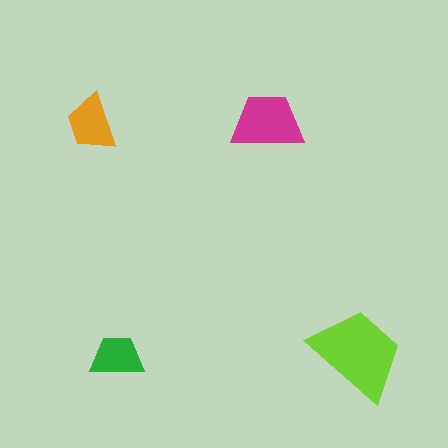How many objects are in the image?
There are 4 objects in the image.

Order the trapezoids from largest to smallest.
the lime one, the magenta one, the orange one, the green one.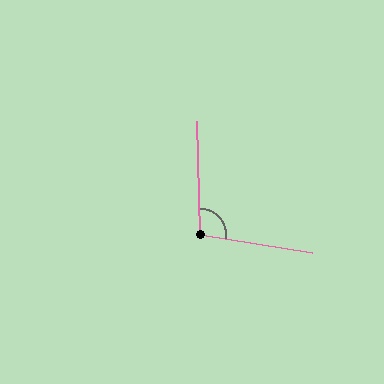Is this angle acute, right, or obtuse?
It is obtuse.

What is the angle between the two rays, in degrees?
Approximately 101 degrees.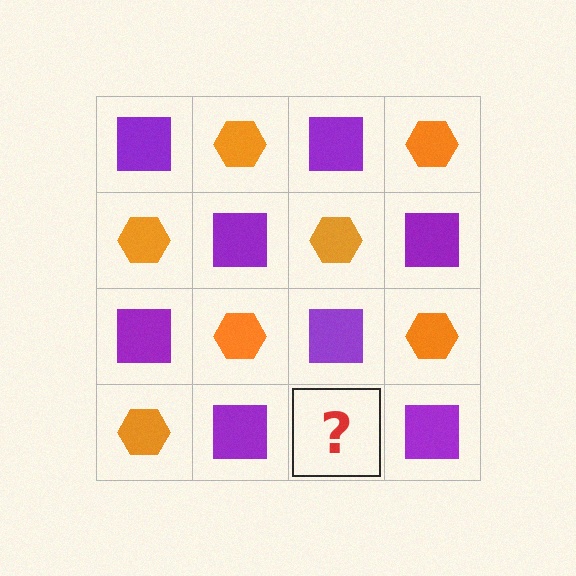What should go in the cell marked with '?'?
The missing cell should contain an orange hexagon.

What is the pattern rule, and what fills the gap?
The rule is that it alternates purple square and orange hexagon in a checkerboard pattern. The gap should be filled with an orange hexagon.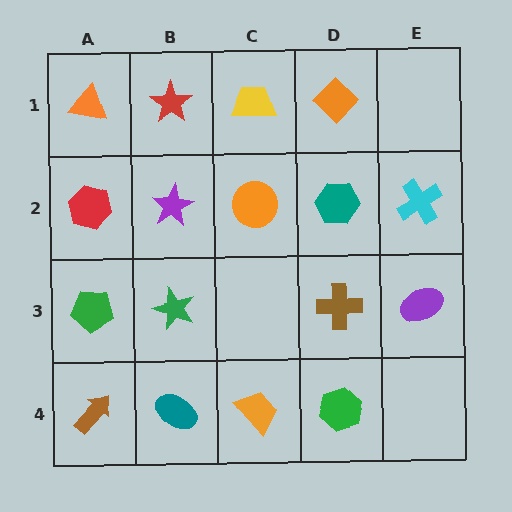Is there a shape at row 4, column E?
No, that cell is empty.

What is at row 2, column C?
An orange circle.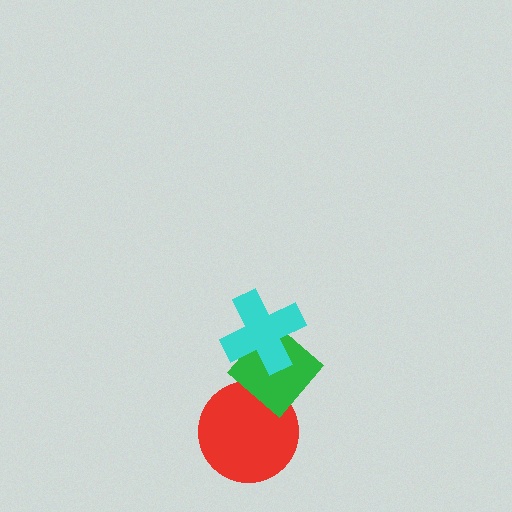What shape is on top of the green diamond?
The cyan cross is on top of the green diamond.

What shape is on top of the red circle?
The green diamond is on top of the red circle.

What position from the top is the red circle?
The red circle is 3rd from the top.